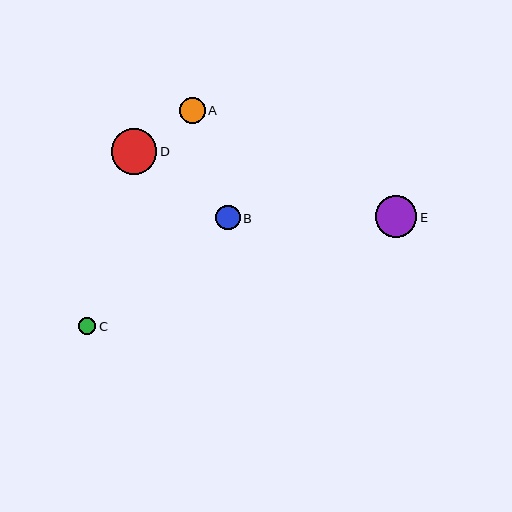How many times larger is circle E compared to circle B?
Circle E is approximately 1.7 times the size of circle B.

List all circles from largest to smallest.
From largest to smallest: D, E, A, B, C.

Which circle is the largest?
Circle D is the largest with a size of approximately 45 pixels.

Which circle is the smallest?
Circle C is the smallest with a size of approximately 18 pixels.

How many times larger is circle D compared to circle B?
Circle D is approximately 1.9 times the size of circle B.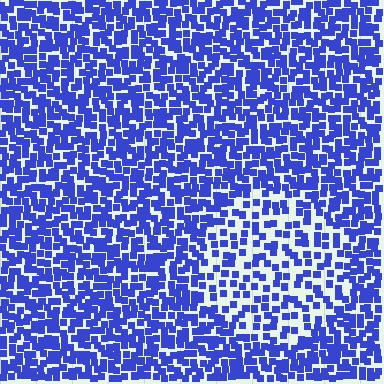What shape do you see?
I see a circle.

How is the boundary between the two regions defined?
The boundary is defined by a change in element density (approximately 1.9x ratio). All elements are the same color, size, and shape.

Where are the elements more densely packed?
The elements are more densely packed outside the circle boundary.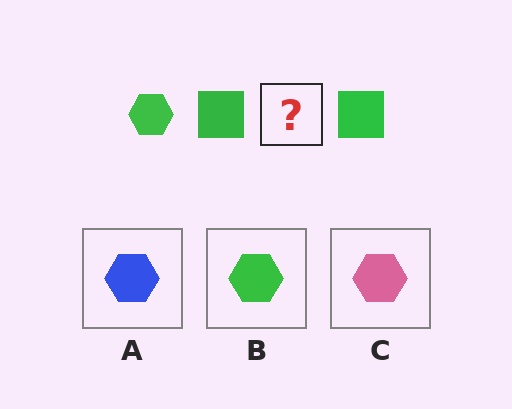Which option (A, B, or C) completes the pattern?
B.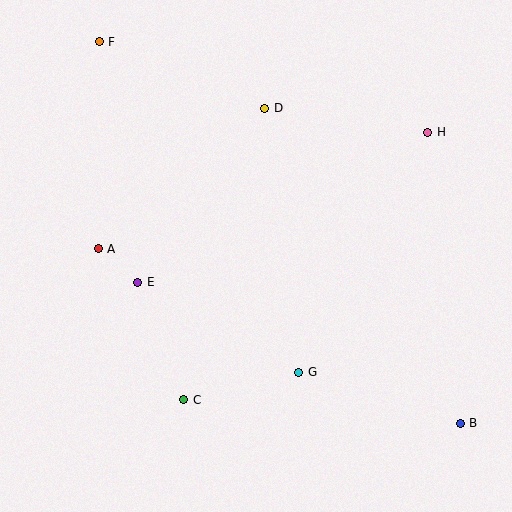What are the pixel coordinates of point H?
Point H is at (428, 132).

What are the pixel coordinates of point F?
Point F is at (99, 42).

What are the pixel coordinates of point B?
Point B is at (460, 423).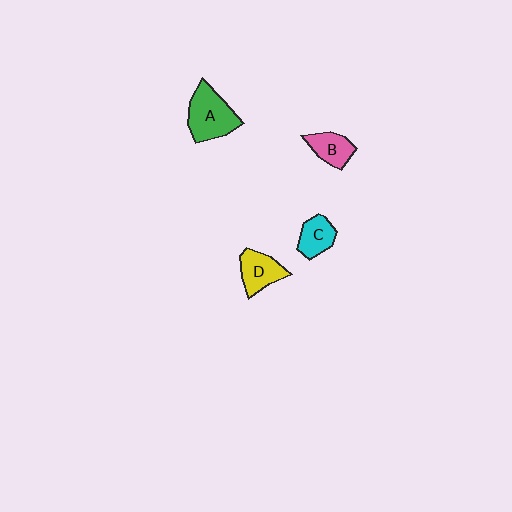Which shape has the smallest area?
Shape C (cyan).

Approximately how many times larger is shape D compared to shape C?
Approximately 1.2 times.